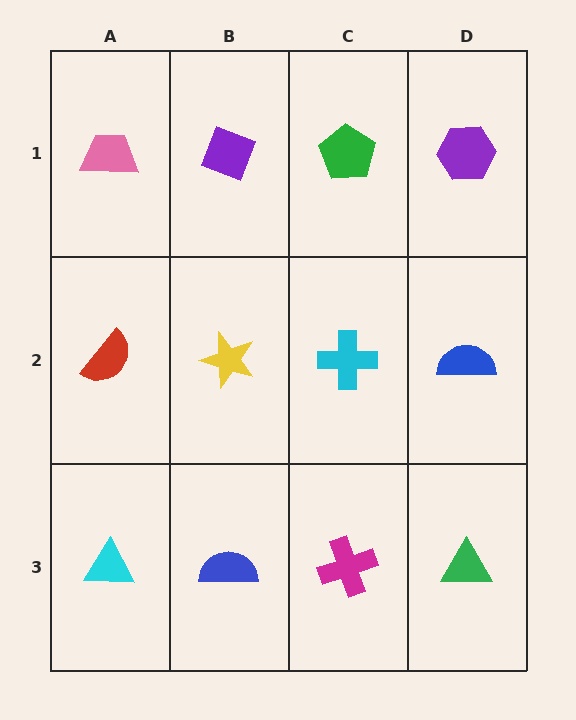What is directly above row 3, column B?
A yellow star.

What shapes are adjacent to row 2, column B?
A purple diamond (row 1, column B), a blue semicircle (row 3, column B), a red semicircle (row 2, column A), a cyan cross (row 2, column C).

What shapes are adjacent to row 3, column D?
A blue semicircle (row 2, column D), a magenta cross (row 3, column C).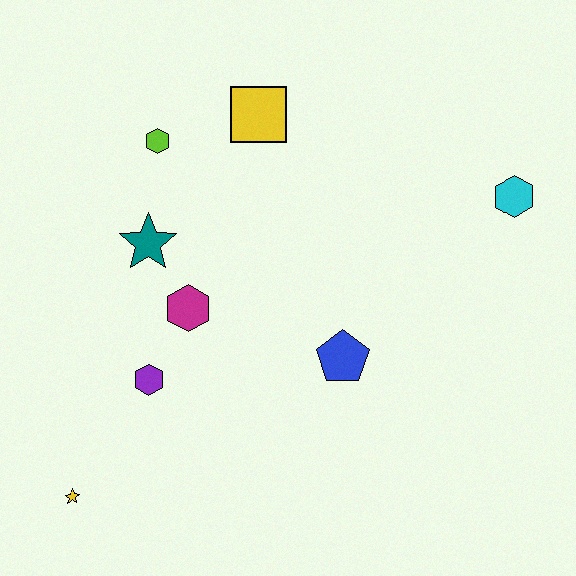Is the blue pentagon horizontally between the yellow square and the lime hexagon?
No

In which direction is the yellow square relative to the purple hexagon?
The yellow square is above the purple hexagon.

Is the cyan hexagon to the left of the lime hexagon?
No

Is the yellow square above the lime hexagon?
Yes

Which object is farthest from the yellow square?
The yellow star is farthest from the yellow square.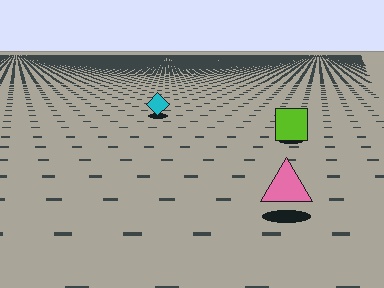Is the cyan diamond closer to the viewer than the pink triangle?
No. The pink triangle is closer — you can tell from the texture gradient: the ground texture is coarser near it.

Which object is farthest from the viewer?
The cyan diamond is farthest from the viewer. It appears smaller and the ground texture around it is denser.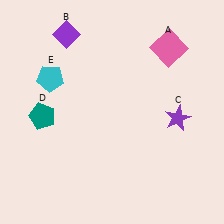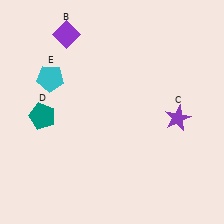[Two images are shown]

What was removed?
The pink square (A) was removed in Image 2.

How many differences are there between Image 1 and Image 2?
There is 1 difference between the two images.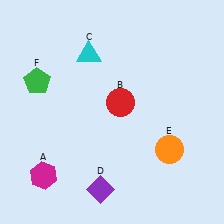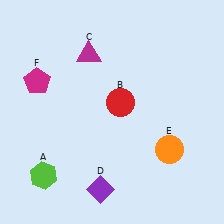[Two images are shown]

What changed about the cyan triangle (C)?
In Image 1, C is cyan. In Image 2, it changed to magenta.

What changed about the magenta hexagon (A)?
In Image 1, A is magenta. In Image 2, it changed to lime.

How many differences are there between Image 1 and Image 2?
There are 3 differences between the two images.